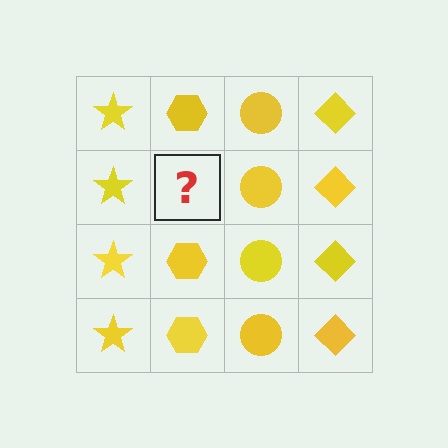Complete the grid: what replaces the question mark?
The question mark should be replaced with a yellow hexagon.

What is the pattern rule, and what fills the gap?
The rule is that each column has a consistent shape. The gap should be filled with a yellow hexagon.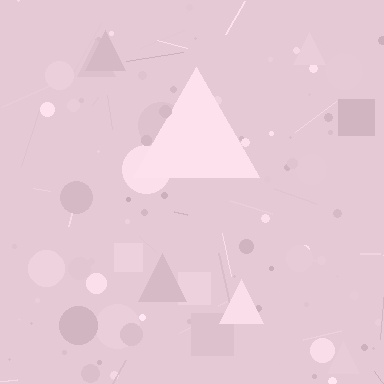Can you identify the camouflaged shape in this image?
The camouflaged shape is a triangle.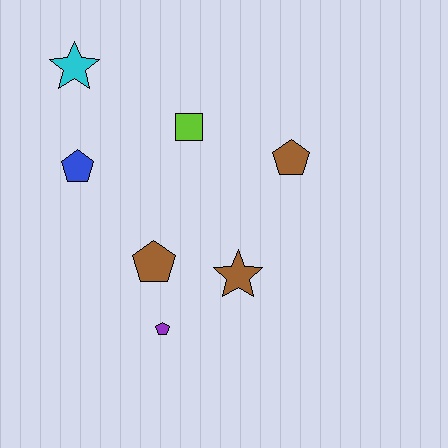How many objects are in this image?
There are 7 objects.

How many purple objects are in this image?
There is 1 purple object.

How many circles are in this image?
There are no circles.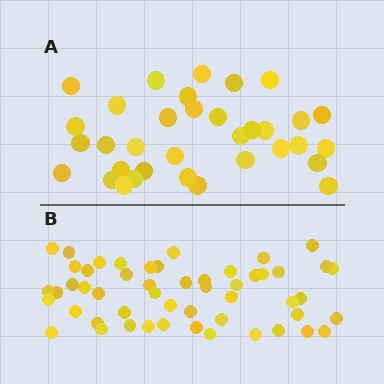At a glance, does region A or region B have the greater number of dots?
Region B (the bottom region) has more dots.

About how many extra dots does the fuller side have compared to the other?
Region B has approximately 20 more dots than region A.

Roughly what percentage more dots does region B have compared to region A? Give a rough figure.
About 55% more.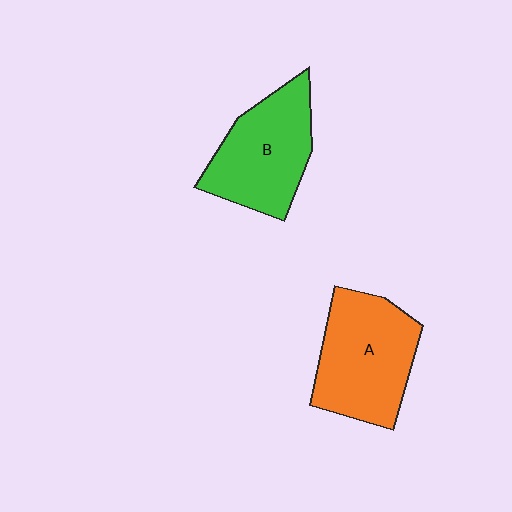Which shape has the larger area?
Shape A (orange).